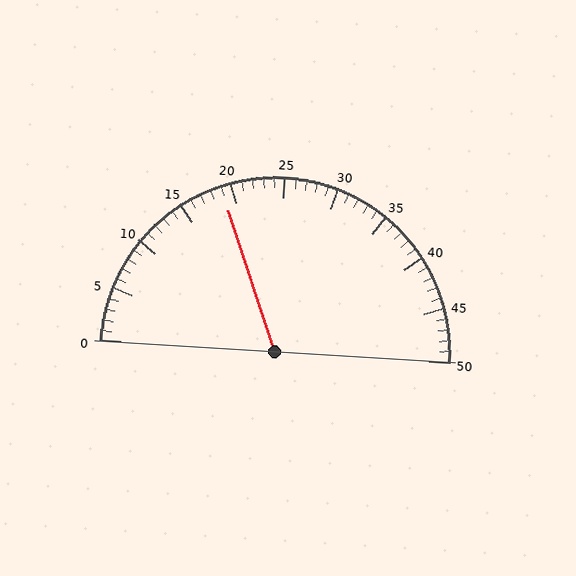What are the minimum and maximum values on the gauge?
The gauge ranges from 0 to 50.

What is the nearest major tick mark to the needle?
The nearest major tick mark is 20.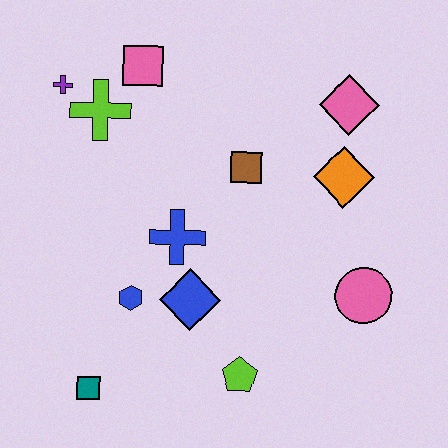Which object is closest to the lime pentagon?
The blue diamond is closest to the lime pentagon.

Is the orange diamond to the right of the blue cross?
Yes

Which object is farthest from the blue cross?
The pink diamond is farthest from the blue cross.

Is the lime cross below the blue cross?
No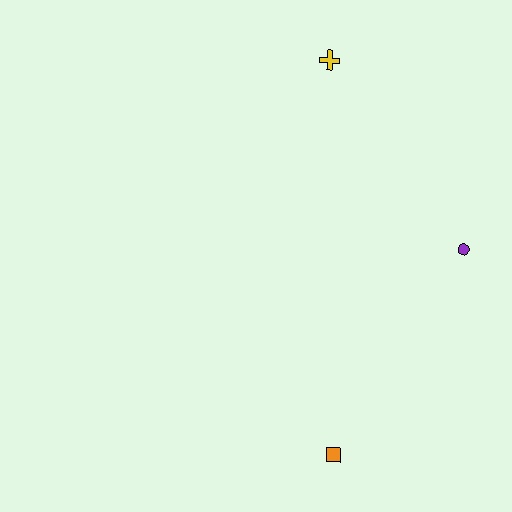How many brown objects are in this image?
There are no brown objects.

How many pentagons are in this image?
There are no pentagons.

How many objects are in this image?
There are 3 objects.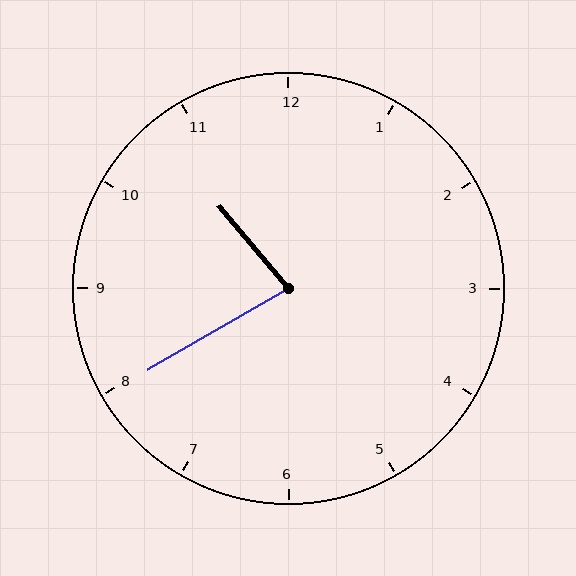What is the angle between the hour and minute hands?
Approximately 80 degrees.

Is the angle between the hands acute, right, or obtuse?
It is acute.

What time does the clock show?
10:40.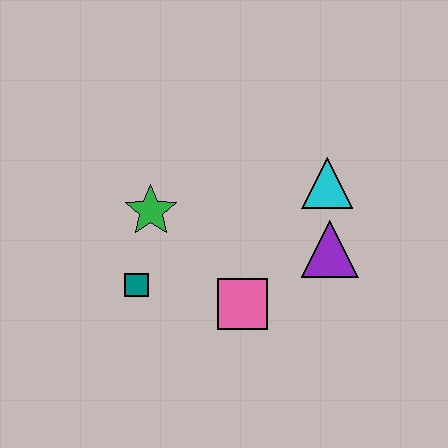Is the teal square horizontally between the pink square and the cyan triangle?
No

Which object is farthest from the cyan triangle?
The teal square is farthest from the cyan triangle.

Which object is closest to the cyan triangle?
The purple triangle is closest to the cyan triangle.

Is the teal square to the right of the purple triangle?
No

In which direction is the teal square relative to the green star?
The teal square is below the green star.